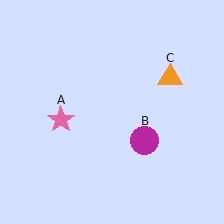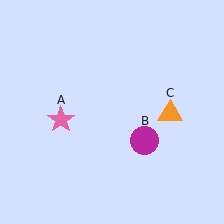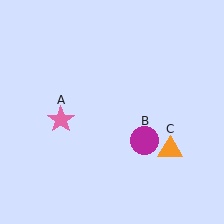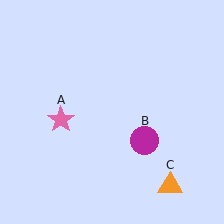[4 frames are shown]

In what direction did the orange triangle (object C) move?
The orange triangle (object C) moved down.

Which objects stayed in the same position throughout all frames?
Pink star (object A) and magenta circle (object B) remained stationary.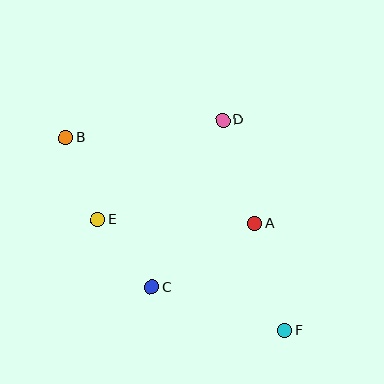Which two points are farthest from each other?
Points B and F are farthest from each other.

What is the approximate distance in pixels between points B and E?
The distance between B and E is approximately 88 pixels.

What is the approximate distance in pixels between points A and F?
The distance between A and F is approximately 111 pixels.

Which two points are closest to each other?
Points C and E are closest to each other.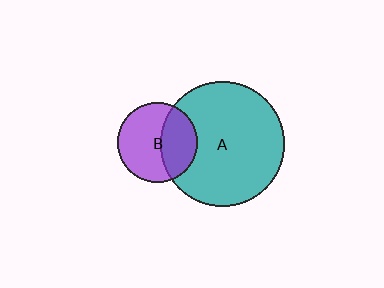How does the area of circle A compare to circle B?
Approximately 2.4 times.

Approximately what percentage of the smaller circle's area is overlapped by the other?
Approximately 40%.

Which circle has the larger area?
Circle A (teal).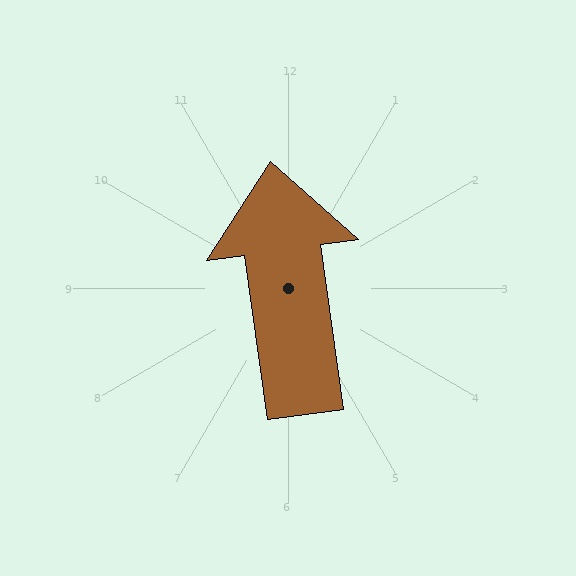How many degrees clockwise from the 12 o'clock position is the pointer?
Approximately 352 degrees.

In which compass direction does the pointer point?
North.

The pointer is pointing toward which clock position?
Roughly 12 o'clock.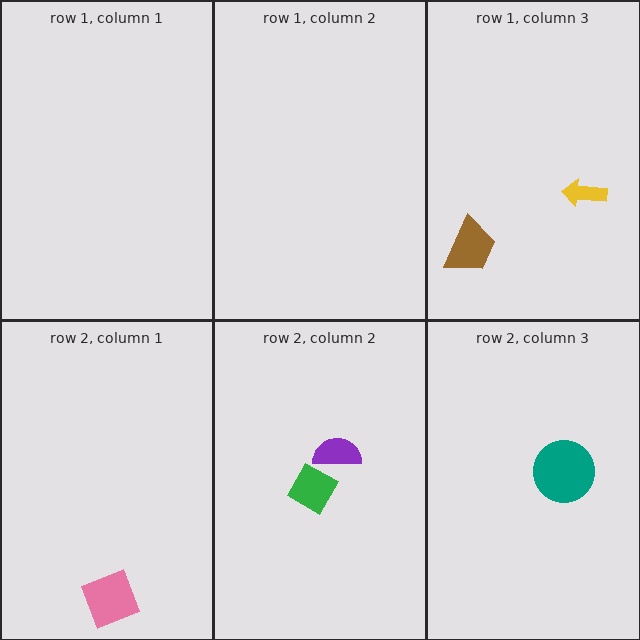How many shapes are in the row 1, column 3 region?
2.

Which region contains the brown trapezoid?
The row 1, column 3 region.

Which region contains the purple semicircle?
The row 2, column 2 region.